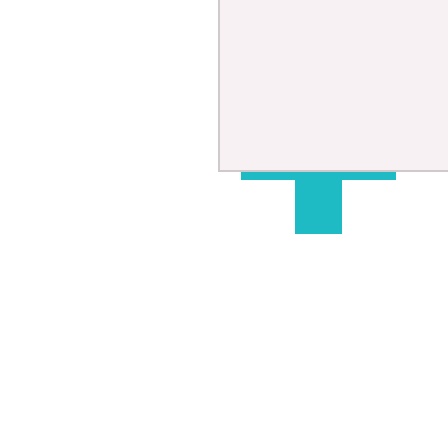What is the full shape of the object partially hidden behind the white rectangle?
The partially hidden object is a cyan cross.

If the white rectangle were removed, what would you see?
You would see the complete cyan cross.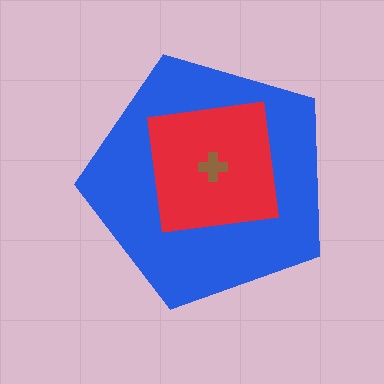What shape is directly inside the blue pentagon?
The red square.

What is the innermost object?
The brown cross.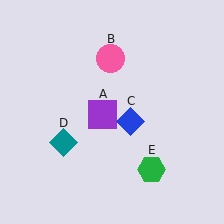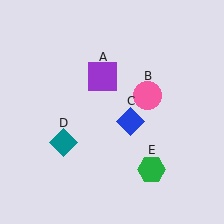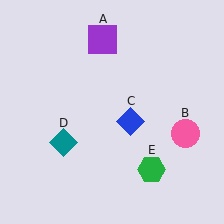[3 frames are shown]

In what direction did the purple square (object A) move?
The purple square (object A) moved up.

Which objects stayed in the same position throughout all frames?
Blue diamond (object C) and teal diamond (object D) and green hexagon (object E) remained stationary.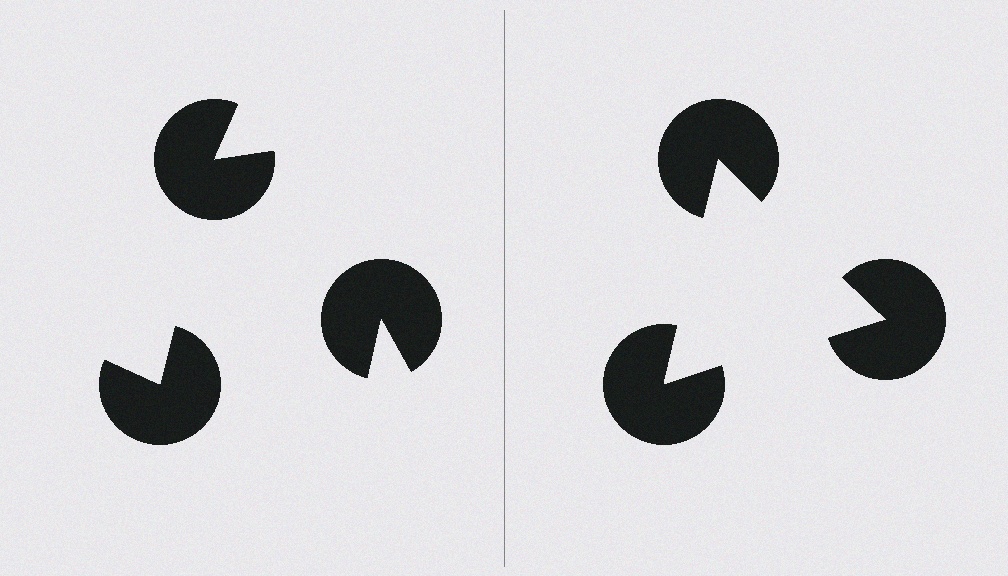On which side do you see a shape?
An illusory triangle appears on the right side. On the left side the wedge cuts are rotated, so no coherent shape forms.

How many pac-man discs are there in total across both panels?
6 — 3 on each side.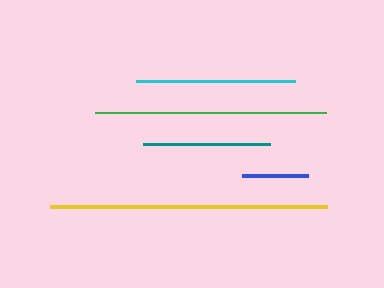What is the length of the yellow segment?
The yellow segment is approximately 277 pixels long.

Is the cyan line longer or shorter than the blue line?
The cyan line is longer than the blue line.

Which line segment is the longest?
The yellow line is the longest at approximately 277 pixels.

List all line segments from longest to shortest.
From longest to shortest: yellow, green, cyan, teal, blue.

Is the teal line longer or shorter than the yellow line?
The yellow line is longer than the teal line.